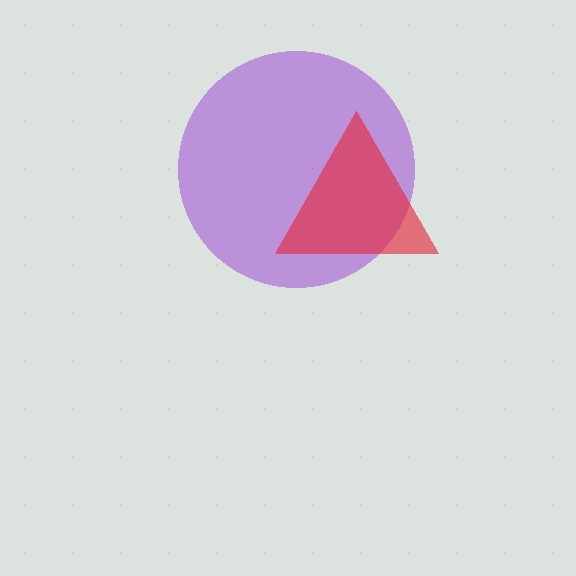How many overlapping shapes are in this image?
There are 2 overlapping shapes in the image.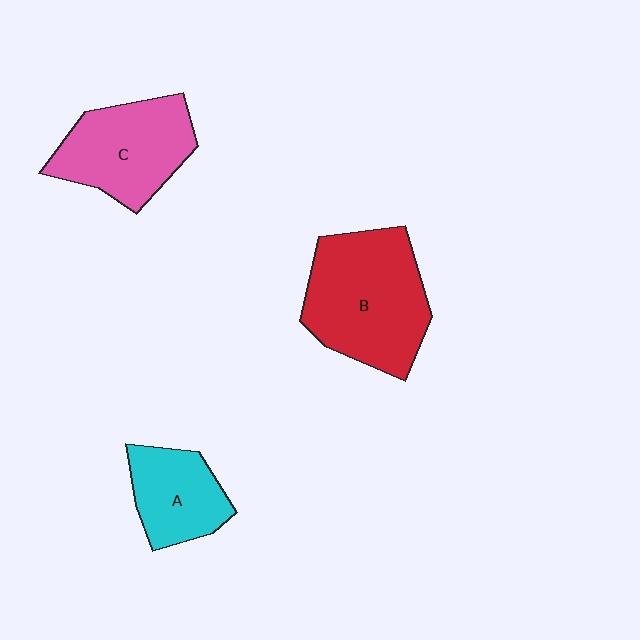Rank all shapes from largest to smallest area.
From largest to smallest: B (red), C (pink), A (cyan).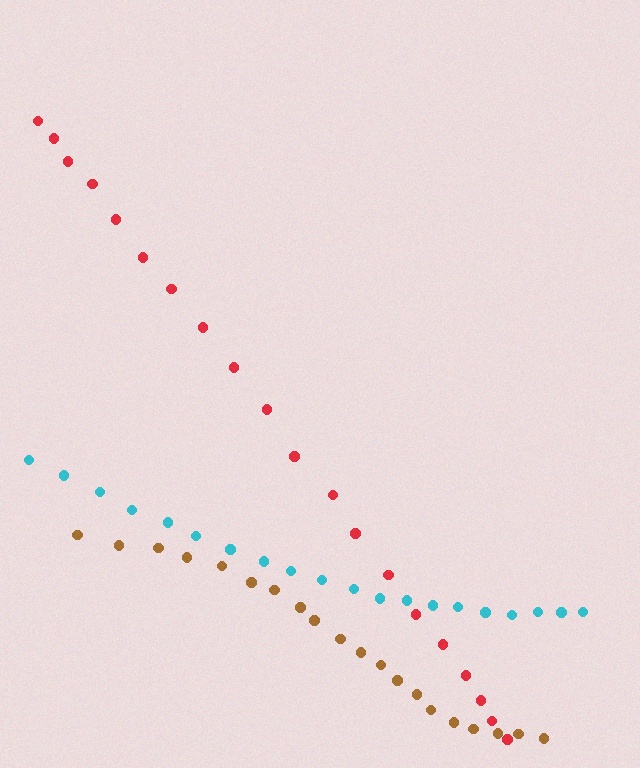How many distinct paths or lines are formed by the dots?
There are 3 distinct paths.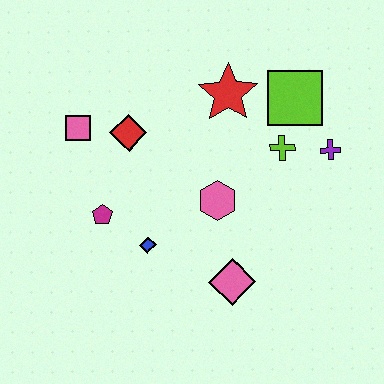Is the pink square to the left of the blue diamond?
Yes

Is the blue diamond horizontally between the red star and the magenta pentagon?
Yes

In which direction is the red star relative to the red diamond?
The red star is to the right of the red diamond.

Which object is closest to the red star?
The lime square is closest to the red star.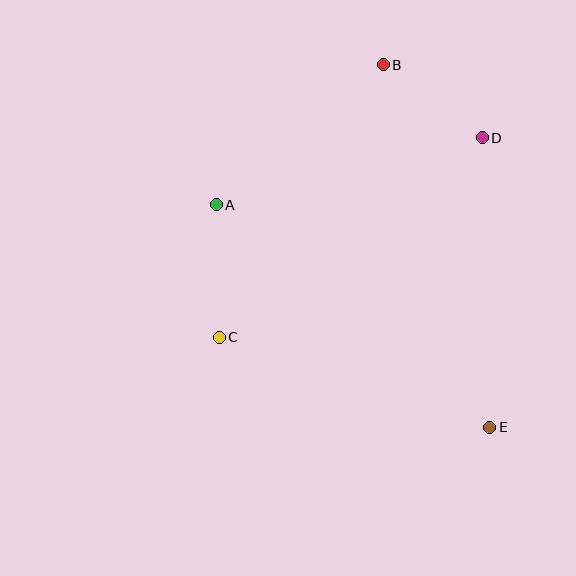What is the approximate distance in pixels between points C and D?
The distance between C and D is approximately 330 pixels.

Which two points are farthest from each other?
Points B and E are farthest from each other.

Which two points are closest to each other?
Points B and D are closest to each other.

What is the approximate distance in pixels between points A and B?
The distance between A and B is approximately 218 pixels.